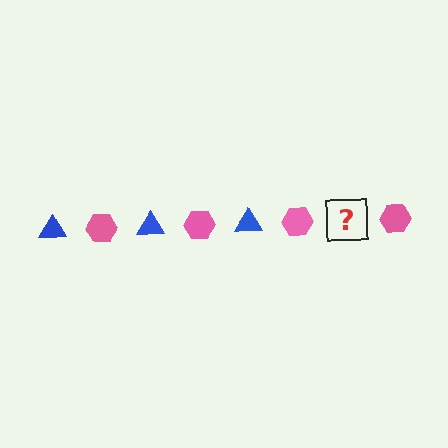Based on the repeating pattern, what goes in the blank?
The blank should be a blue triangle.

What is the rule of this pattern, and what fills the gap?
The rule is that the pattern alternates between blue triangle and pink hexagon. The gap should be filled with a blue triangle.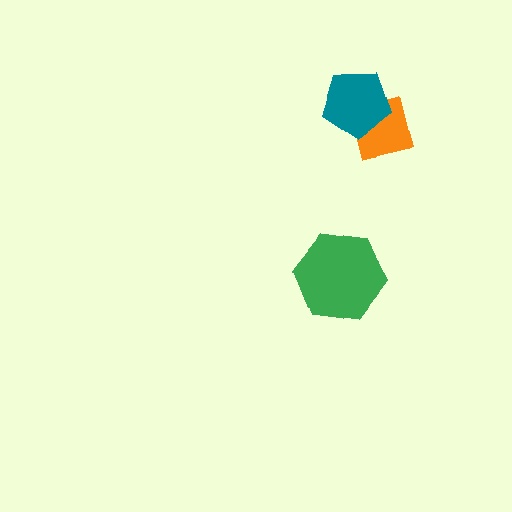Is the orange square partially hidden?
Yes, it is partially covered by another shape.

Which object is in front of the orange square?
The teal pentagon is in front of the orange square.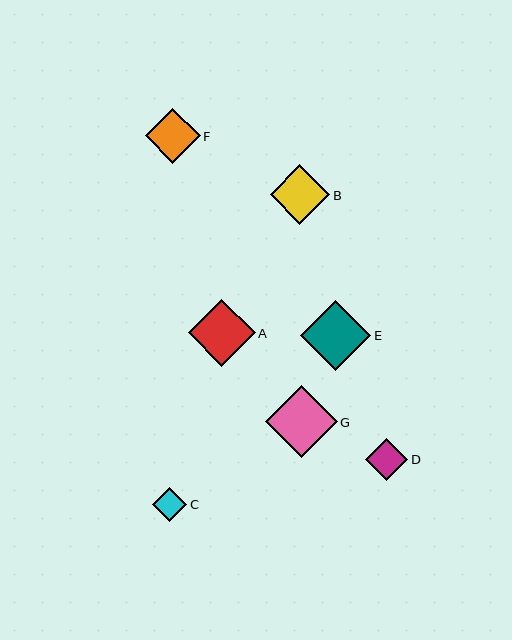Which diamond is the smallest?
Diamond C is the smallest with a size of approximately 34 pixels.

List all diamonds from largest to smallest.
From largest to smallest: G, E, A, B, F, D, C.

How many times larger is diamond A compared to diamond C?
Diamond A is approximately 1.9 times the size of diamond C.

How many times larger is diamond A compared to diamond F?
Diamond A is approximately 1.2 times the size of diamond F.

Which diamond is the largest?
Diamond G is the largest with a size of approximately 72 pixels.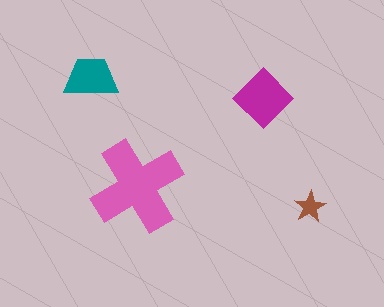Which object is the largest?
The pink cross.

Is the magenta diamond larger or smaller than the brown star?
Larger.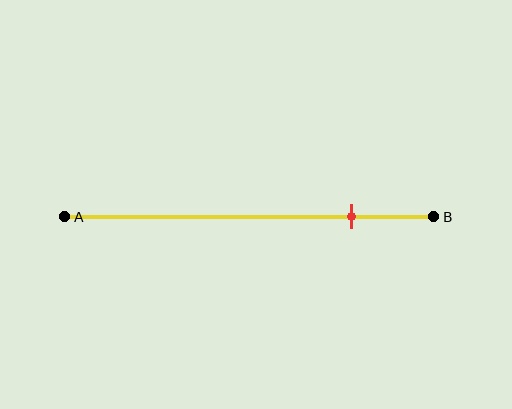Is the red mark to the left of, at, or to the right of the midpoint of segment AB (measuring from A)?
The red mark is to the right of the midpoint of segment AB.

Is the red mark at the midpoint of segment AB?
No, the mark is at about 80% from A, not at the 50% midpoint.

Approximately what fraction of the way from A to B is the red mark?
The red mark is approximately 80% of the way from A to B.